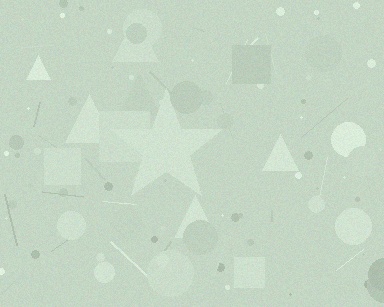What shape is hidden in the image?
A star is hidden in the image.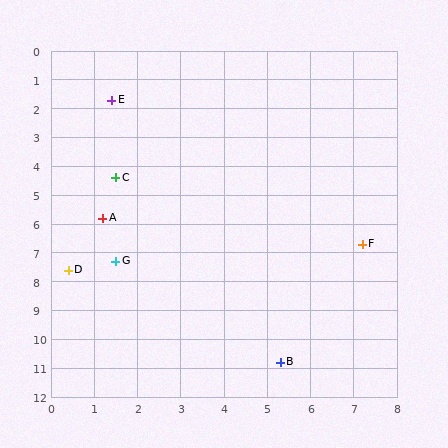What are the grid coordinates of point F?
Point F is at approximately (7.2, 6.7).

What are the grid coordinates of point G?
Point G is at approximately (1.5, 7.3).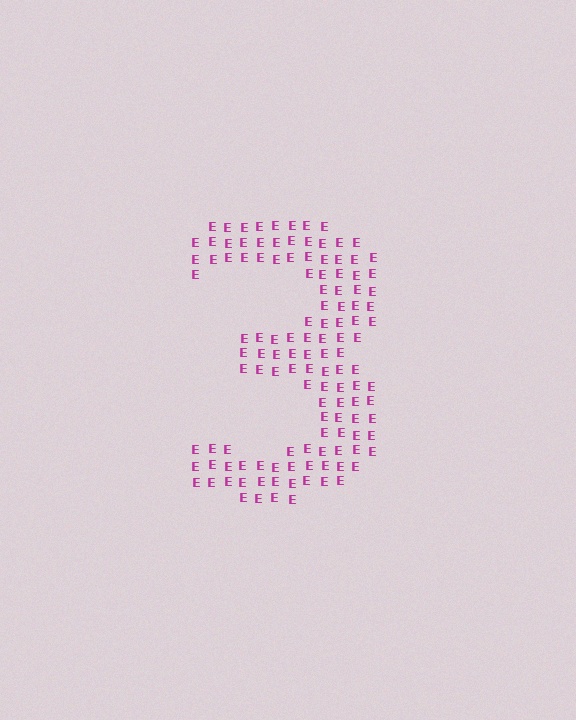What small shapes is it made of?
It is made of small letter E's.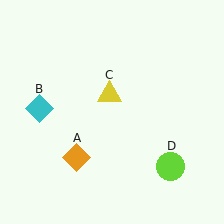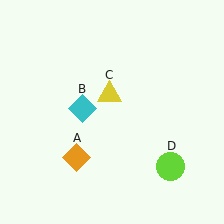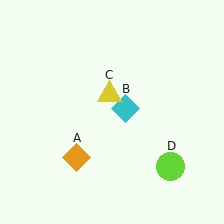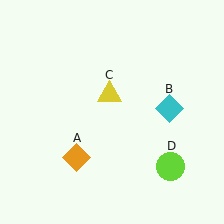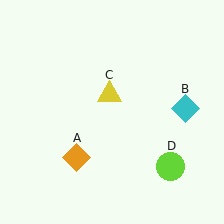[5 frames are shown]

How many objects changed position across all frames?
1 object changed position: cyan diamond (object B).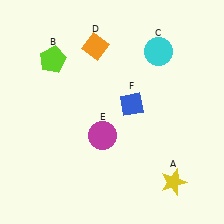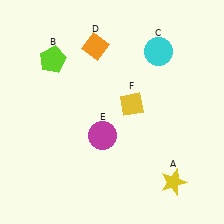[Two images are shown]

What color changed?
The diamond (F) changed from blue in Image 1 to yellow in Image 2.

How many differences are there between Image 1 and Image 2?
There is 1 difference between the two images.